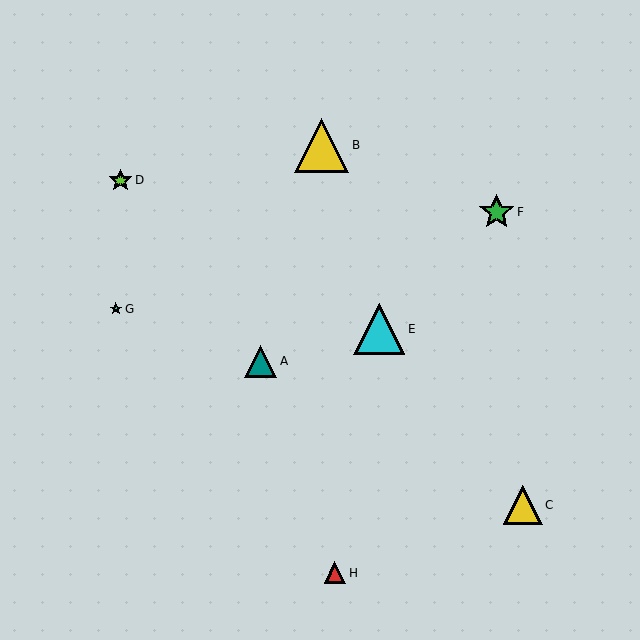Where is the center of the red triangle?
The center of the red triangle is at (335, 573).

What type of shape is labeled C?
Shape C is a yellow triangle.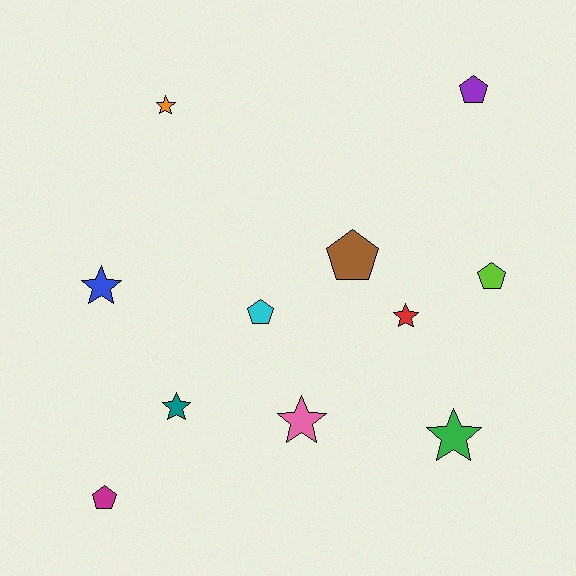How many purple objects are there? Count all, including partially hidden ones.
There is 1 purple object.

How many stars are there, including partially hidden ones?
There are 6 stars.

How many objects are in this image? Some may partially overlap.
There are 11 objects.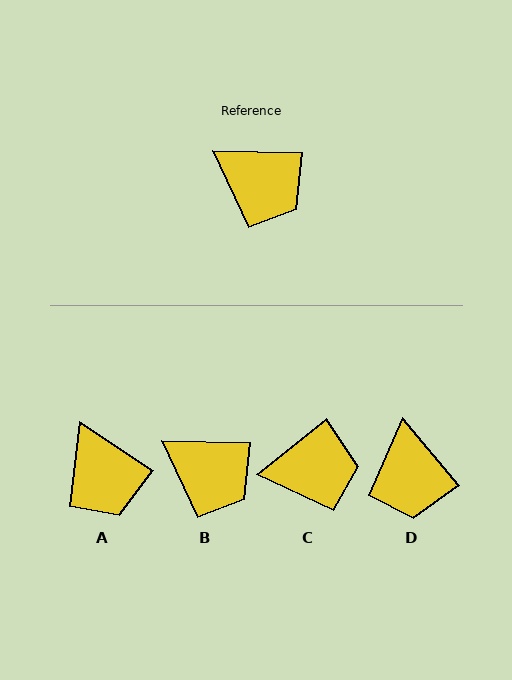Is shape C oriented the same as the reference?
No, it is off by about 40 degrees.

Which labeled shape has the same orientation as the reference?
B.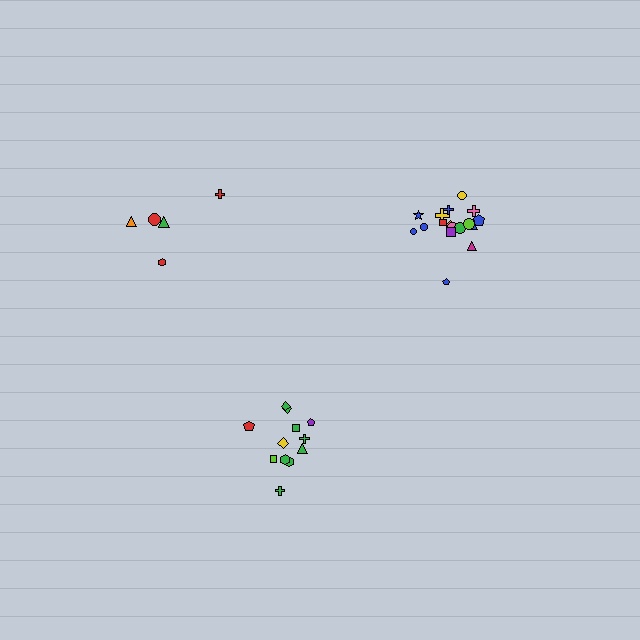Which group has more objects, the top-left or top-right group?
The top-right group.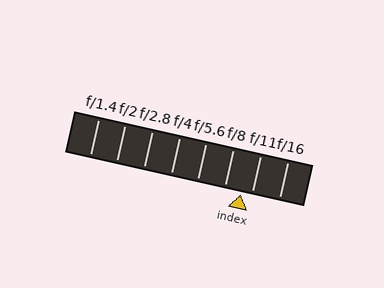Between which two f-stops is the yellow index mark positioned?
The index mark is between f/8 and f/11.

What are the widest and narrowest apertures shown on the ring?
The widest aperture shown is f/1.4 and the narrowest is f/16.